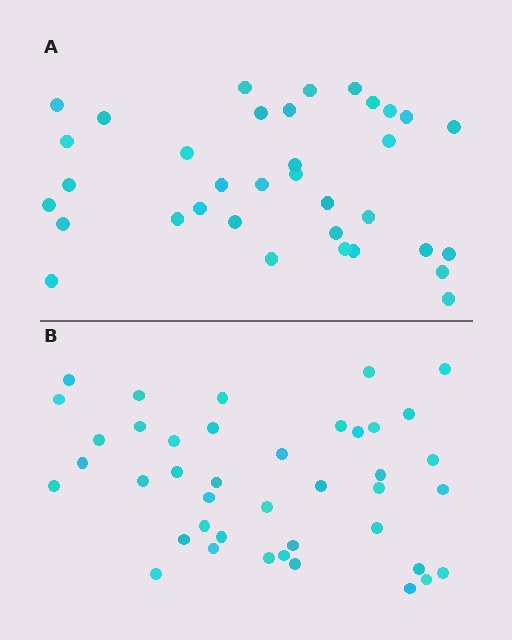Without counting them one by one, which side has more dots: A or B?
Region B (the bottom region) has more dots.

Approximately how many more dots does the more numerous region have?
Region B has about 6 more dots than region A.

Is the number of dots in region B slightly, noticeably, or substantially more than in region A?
Region B has only slightly more — the two regions are fairly close. The ratio is roughly 1.2 to 1.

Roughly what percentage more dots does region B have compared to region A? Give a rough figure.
About 15% more.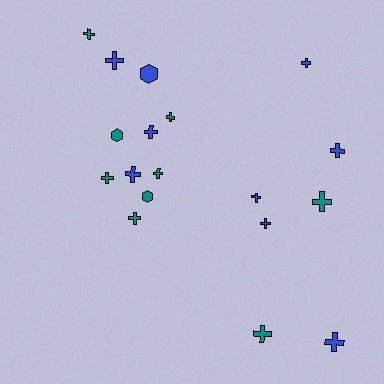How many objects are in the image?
There are 18 objects.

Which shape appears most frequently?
Cross, with 15 objects.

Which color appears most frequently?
Blue, with 9 objects.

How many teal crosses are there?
There are 7 teal crosses.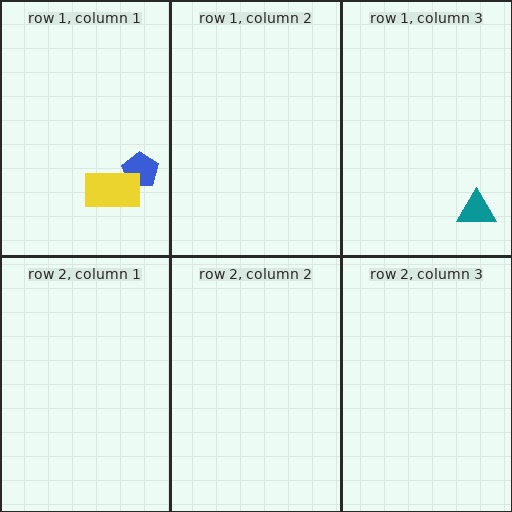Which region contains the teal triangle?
The row 1, column 3 region.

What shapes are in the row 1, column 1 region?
The blue pentagon, the yellow rectangle.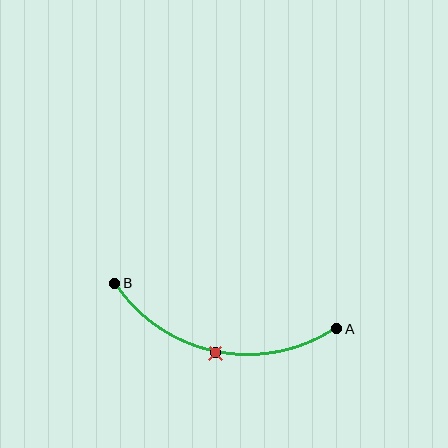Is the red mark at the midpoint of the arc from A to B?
Yes. The red mark lies on the arc at equal arc-length from both A and B — it is the arc midpoint.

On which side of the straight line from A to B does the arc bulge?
The arc bulges below the straight line connecting A and B.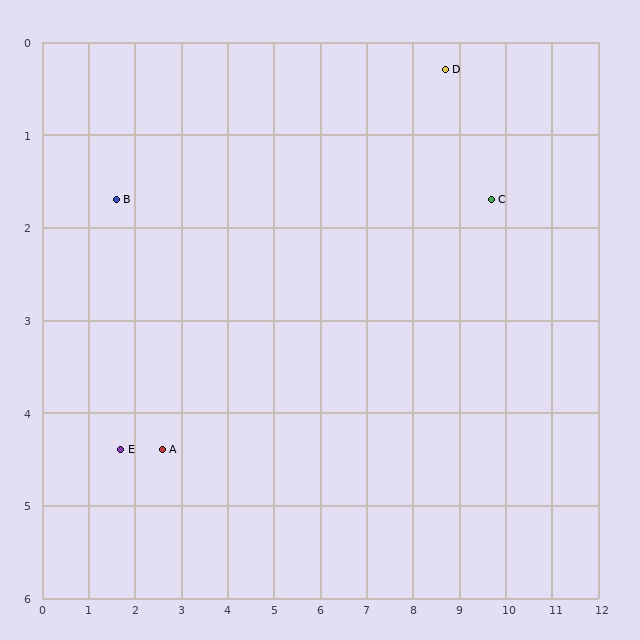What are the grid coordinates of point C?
Point C is at approximately (9.7, 1.7).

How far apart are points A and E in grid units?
Points A and E are about 0.9 grid units apart.